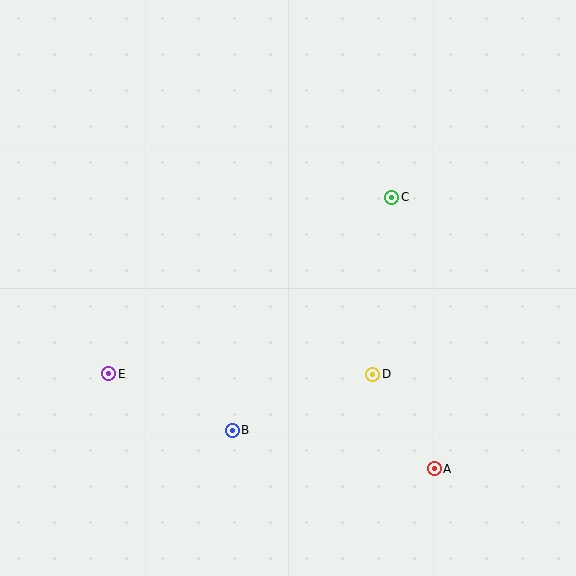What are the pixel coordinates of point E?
Point E is at (109, 374).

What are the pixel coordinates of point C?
Point C is at (392, 197).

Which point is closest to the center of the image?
Point D at (373, 374) is closest to the center.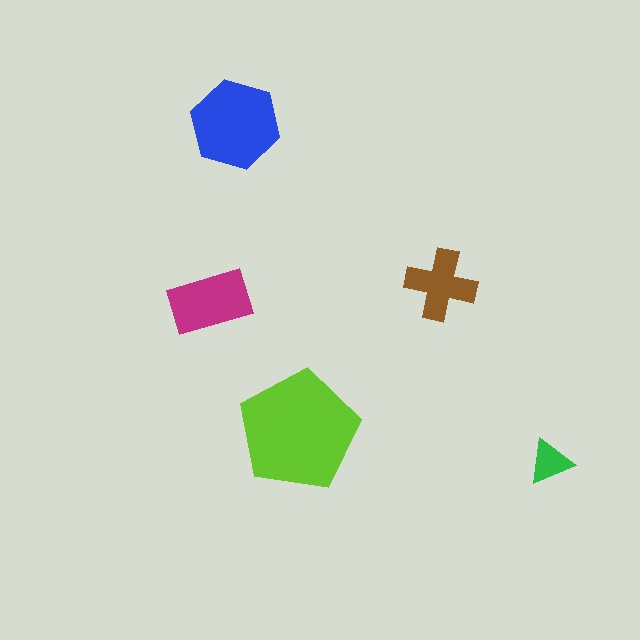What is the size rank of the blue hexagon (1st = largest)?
2nd.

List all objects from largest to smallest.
The lime pentagon, the blue hexagon, the magenta rectangle, the brown cross, the green triangle.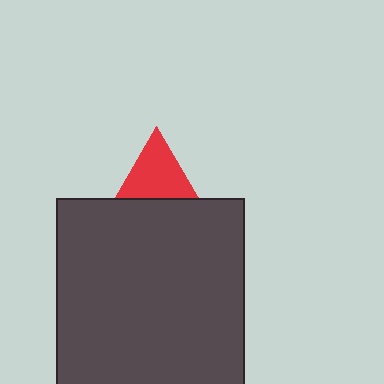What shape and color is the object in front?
The object in front is a dark gray rectangle.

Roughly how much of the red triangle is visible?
About half of it is visible (roughly 52%).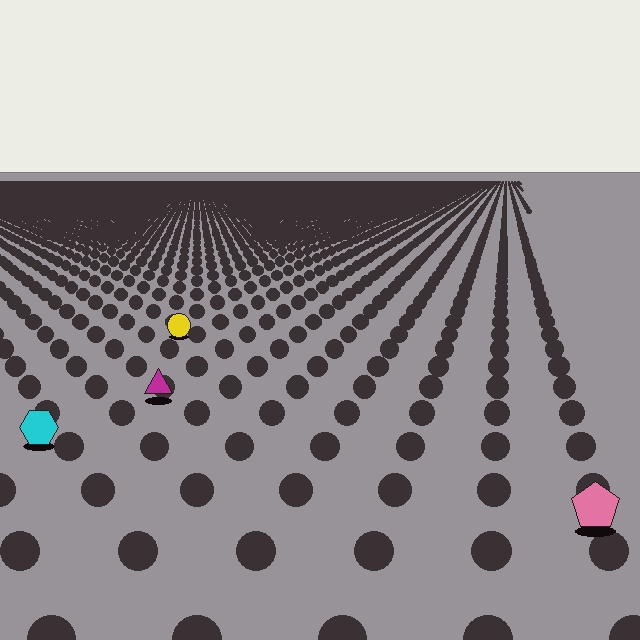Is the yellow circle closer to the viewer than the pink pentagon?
No. The pink pentagon is closer — you can tell from the texture gradient: the ground texture is coarser near it.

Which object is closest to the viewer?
The pink pentagon is closest. The texture marks near it are larger and more spread out.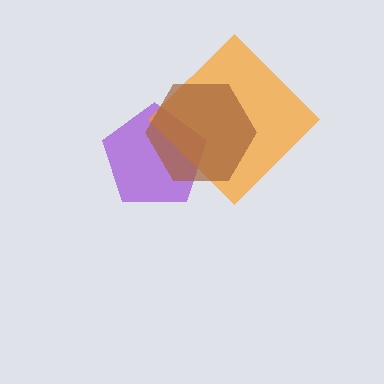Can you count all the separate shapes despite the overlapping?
Yes, there are 3 separate shapes.